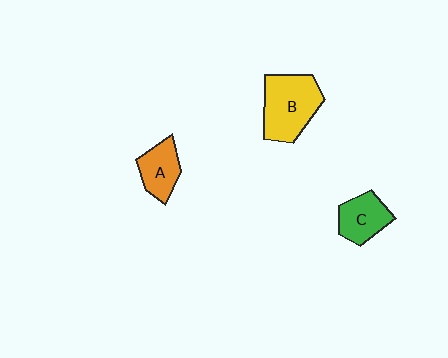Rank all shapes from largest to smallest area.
From largest to smallest: B (yellow), C (green), A (orange).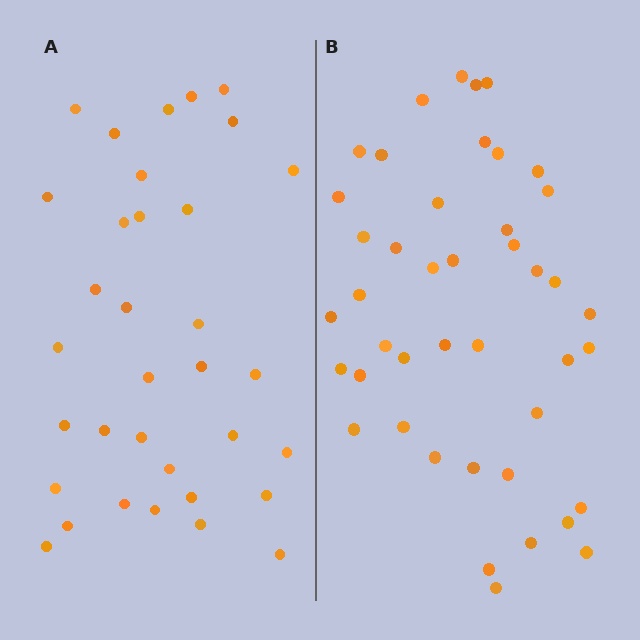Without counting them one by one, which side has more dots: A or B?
Region B (the right region) has more dots.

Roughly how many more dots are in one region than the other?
Region B has roughly 8 or so more dots than region A.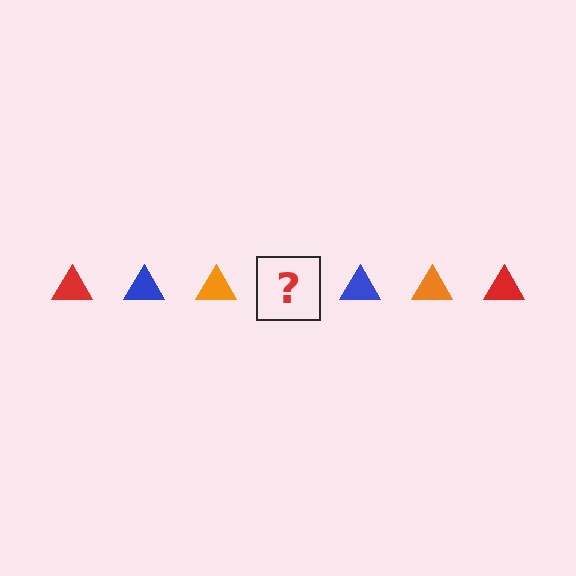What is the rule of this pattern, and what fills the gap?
The rule is that the pattern cycles through red, blue, orange triangles. The gap should be filled with a red triangle.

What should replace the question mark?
The question mark should be replaced with a red triangle.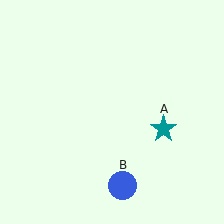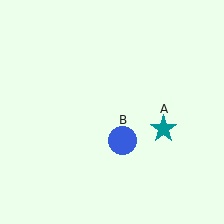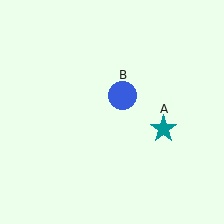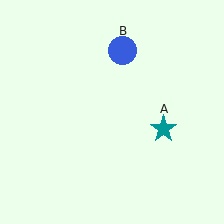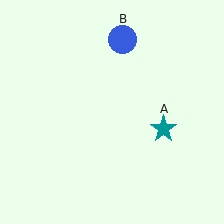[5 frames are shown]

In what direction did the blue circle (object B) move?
The blue circle (object B) moved up.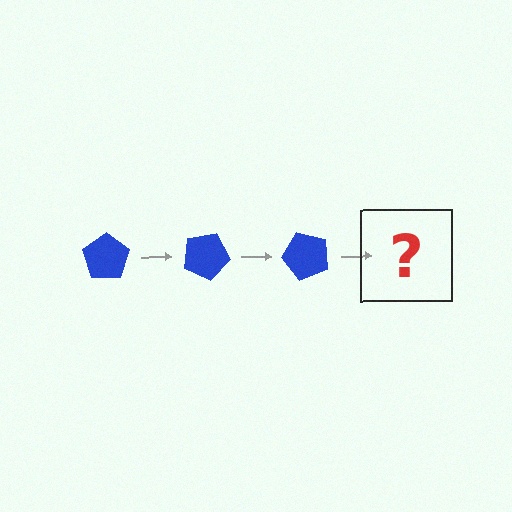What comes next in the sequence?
The next element should be a blue pentagon rotated 75 degrees.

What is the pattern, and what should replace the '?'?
The pattern is that the pentagon rotates 25 degrees each step. The '?' should be a blue pentagon rotated 75 degrees.